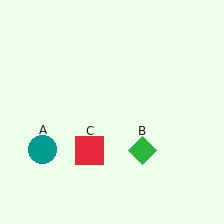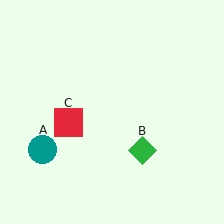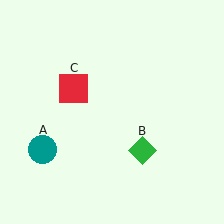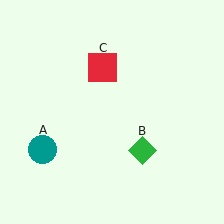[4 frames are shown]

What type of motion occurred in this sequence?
The red square (object C) rotated clockwise around the center of the scene.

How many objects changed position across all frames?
1 object changed position: red square (object C).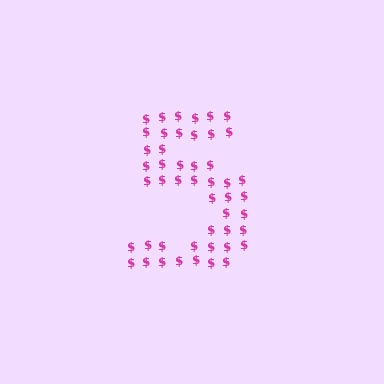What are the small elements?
The small elements are dollar signs.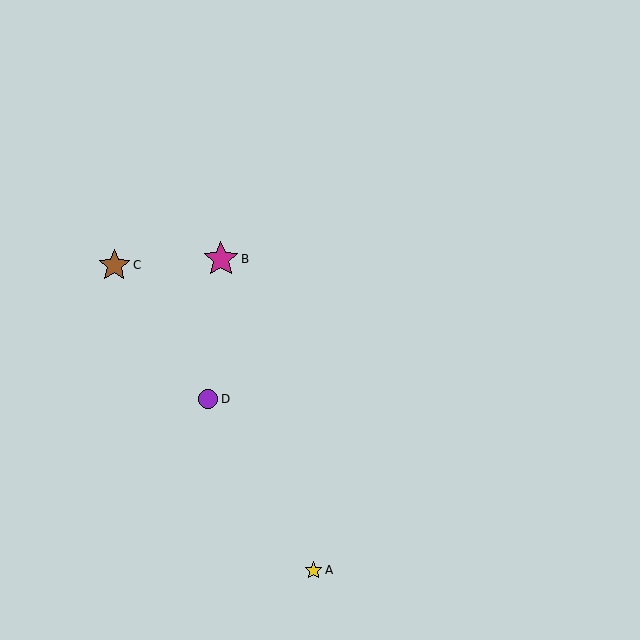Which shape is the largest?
The magenta star (labeled B) is the largest.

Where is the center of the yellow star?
The center of the yellow star is at (314, 570).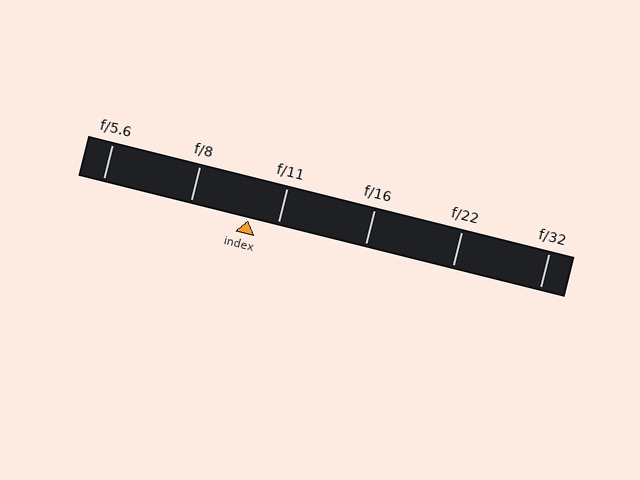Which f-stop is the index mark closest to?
The index mark is closest to f/11.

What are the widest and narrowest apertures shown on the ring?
The widest aperture shown is f/5.6 and the narrowest is f/32.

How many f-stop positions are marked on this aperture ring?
There are 6 f-stop positions marked.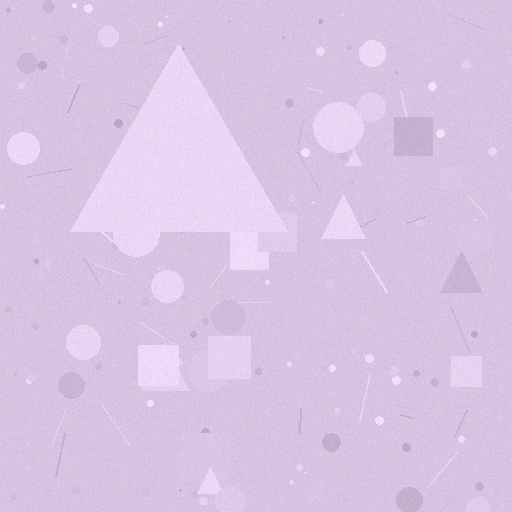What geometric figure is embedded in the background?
A triangle is embedded in the background.